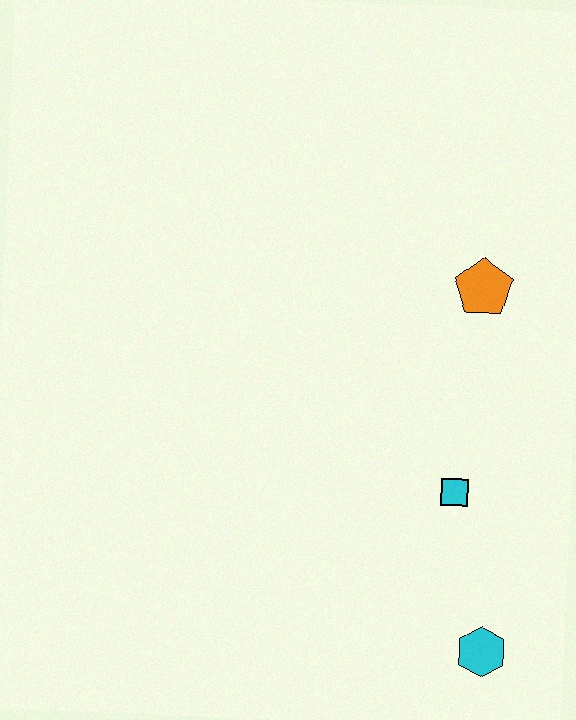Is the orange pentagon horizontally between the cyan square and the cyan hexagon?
Yes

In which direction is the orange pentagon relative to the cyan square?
The orange pentagon is above the cyan square.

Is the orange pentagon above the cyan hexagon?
Yes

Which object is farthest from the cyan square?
The orange pentagon is farthest from the cyan square.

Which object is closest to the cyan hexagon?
The cyan square is closest to the cyan hexagon.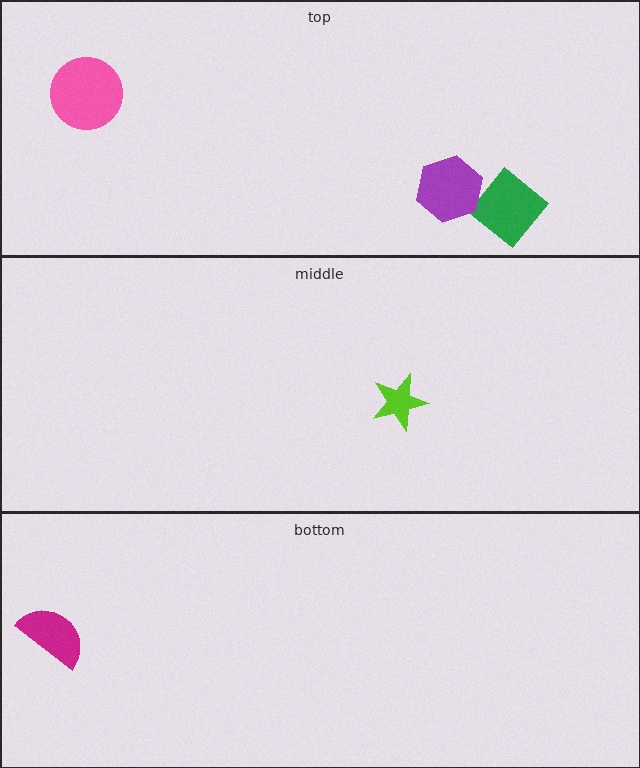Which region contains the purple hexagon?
The top region.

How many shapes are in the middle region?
1.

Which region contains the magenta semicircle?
The bottom region.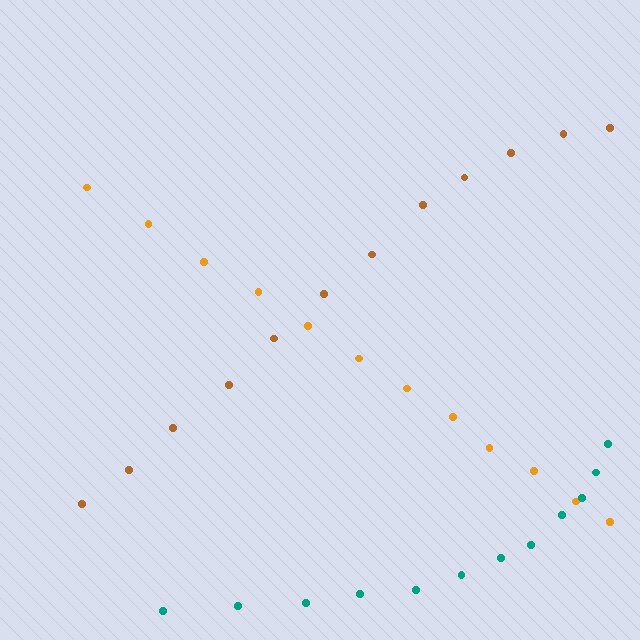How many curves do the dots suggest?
There are 3 distinct paths.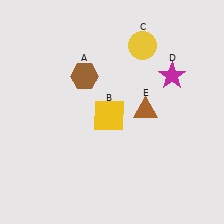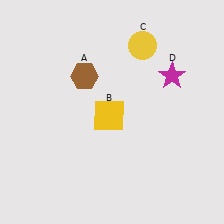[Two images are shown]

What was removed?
The brown triangle (E) was removed in Image 2.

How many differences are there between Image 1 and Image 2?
There is 1 difference between the two images.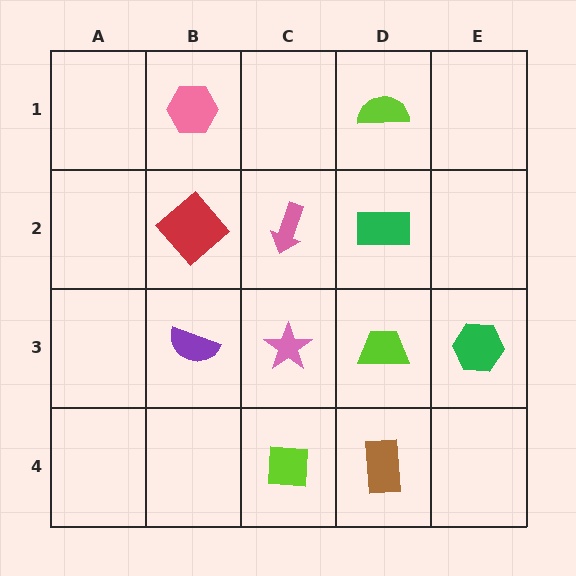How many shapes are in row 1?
2 shapes.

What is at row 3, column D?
A lime trapezoid.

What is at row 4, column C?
A lime square.